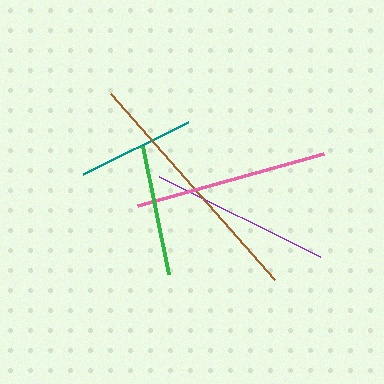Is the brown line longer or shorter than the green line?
The brown line is longer than the green line.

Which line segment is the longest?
The brown line is the longest at approximately 249 pixels.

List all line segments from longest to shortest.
From longest to shortest: brown, pink, purple, green, teal.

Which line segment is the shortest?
The teal line is the shortest at approximately 117 pixels.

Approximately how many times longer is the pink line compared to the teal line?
The pink line is approximately 1.6 times the length of the teal line.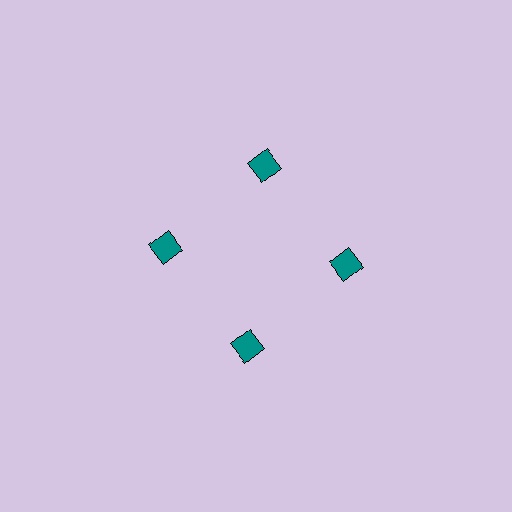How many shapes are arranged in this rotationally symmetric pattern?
There are 4 shapes, arranged in 4 groups of 1.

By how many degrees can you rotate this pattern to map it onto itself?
The pattern maps onto itself every 90 degrees of rotation.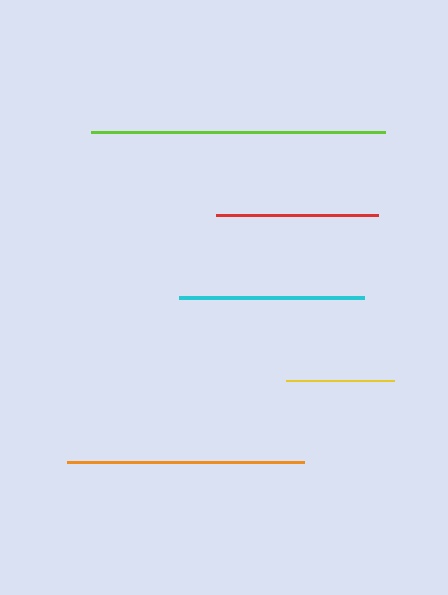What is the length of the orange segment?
The orange segment is approximately 237 pixels long.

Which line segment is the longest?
The lime line is the longest at approximately 294 pixels.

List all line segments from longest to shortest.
From longest to shortest: lime, orange, cyan, red, yellow.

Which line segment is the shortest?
The yellow line is the shortest at approximately 108 pixels.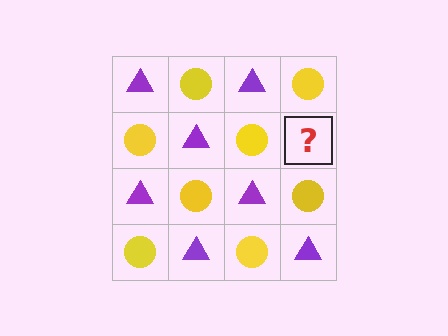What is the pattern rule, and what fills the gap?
The rule is that it alternates purple triangle and yellow circle in a checkerboard pattern. The gap should be filled with a purple triangle.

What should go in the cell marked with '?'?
The missing cell should contain a purple triangle.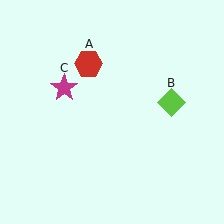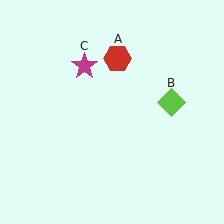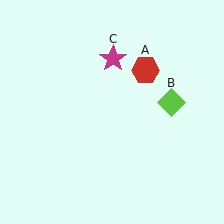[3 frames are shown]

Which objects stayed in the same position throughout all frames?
Lime diamond (object B) remained stationary.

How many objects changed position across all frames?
2 objects changed position: red hexagon (object A), magenta star (object C).